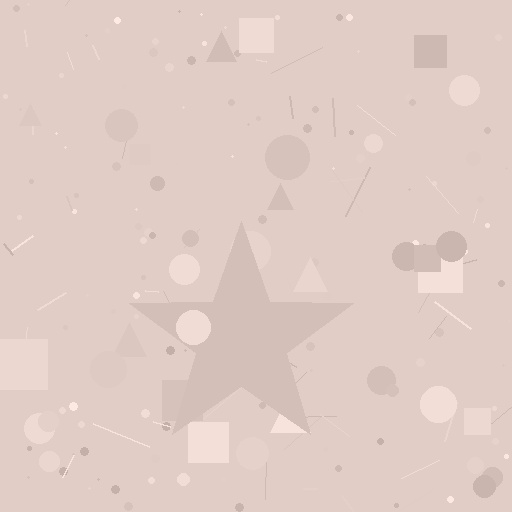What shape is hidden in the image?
A star is hidden in the image.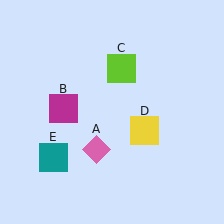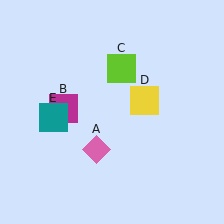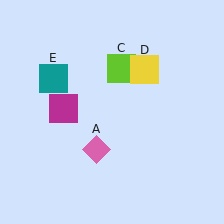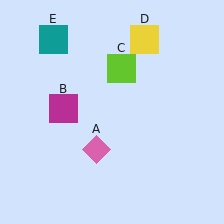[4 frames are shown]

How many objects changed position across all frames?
2 objects changed position: yellow square (object D), teal square (object E).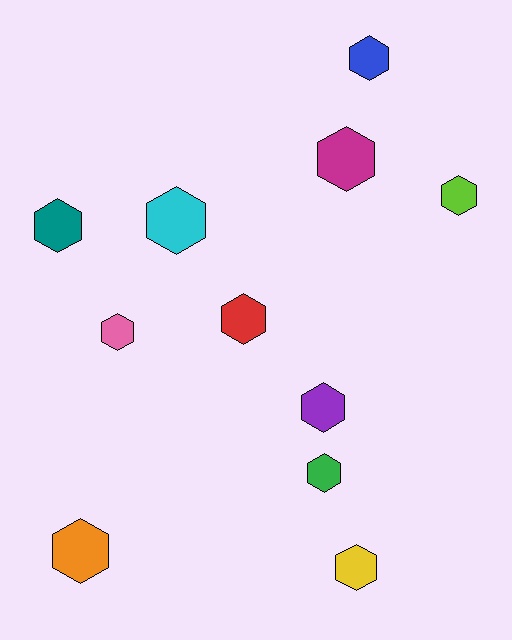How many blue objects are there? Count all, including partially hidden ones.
There is 1 blue object.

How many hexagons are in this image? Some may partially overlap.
There are 11 hexagons.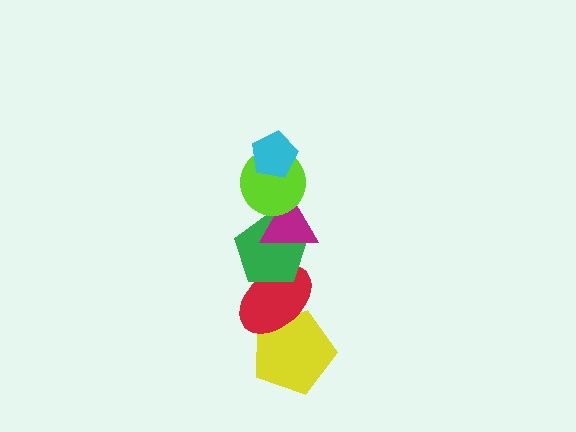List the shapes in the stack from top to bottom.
From top to bottom: the cyan pentagon, the lime circle, the magenta triangle, the green pentagon, the red ellipse, the yellow pentagon.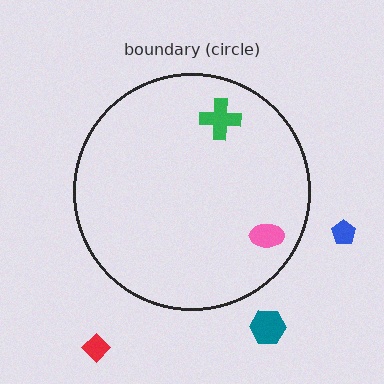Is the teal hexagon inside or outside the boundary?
Outside.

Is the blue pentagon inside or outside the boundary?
Outside.